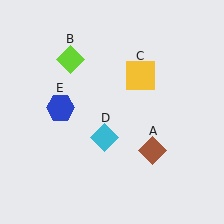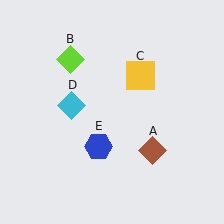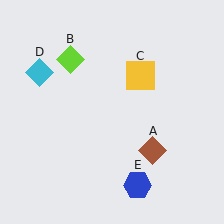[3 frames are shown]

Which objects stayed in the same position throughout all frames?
Brown diamond (object A) and lime diamond (object B) and yellow square (object C) remained stationary.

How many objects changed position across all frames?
2 objects changed position: cyan diamond (object D), blue hexagon (object E).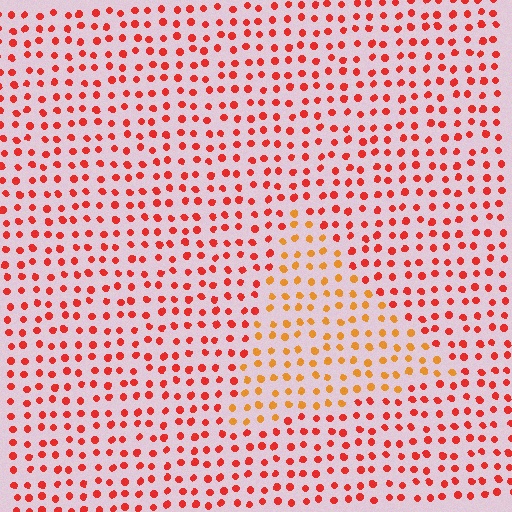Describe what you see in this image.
The image is filled with small red elements in a uniform arrangement. A triangle-shaped region is visible where the elements are tinted to a slightly different hue, forming a subtle color boundary.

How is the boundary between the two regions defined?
The boundary is defined purely by a slight shift in hue (about 32 degrees). Spacing, size, and orientation are identical on both sides.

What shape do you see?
I see a triangle.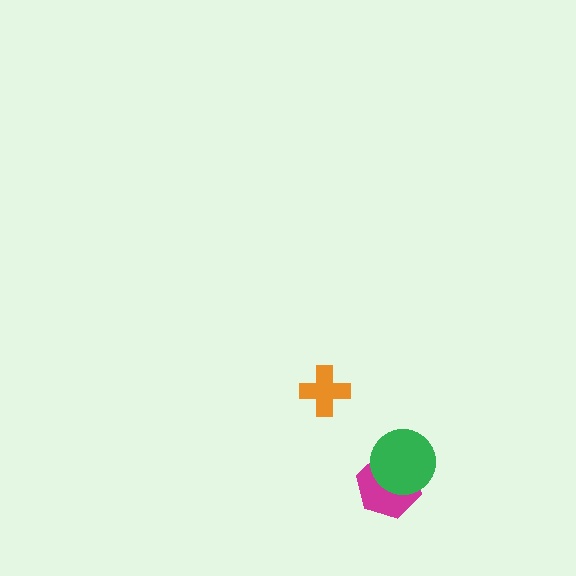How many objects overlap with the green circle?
1 object overlaps with the green circle.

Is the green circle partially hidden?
No, no other shape covers it.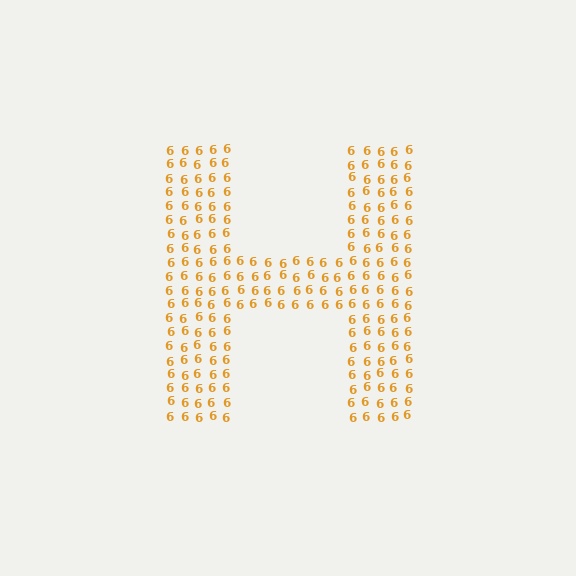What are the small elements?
The small elements are digit 6's.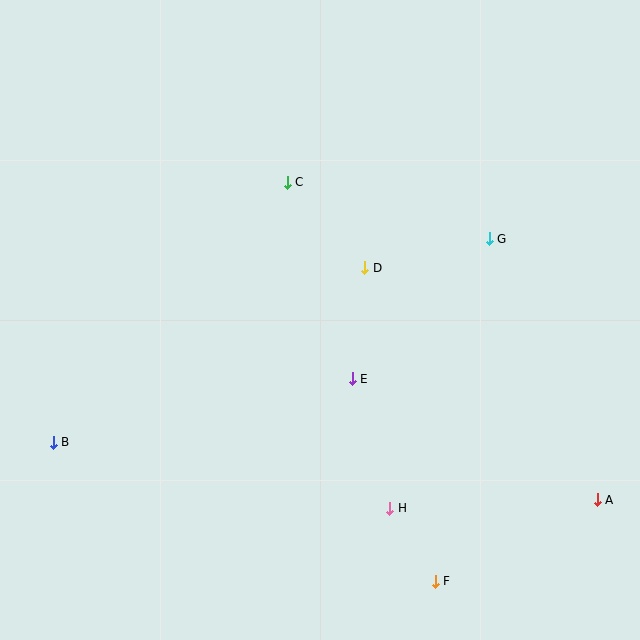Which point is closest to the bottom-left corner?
Point B is closest to the bottom-left corner.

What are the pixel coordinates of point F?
Point F is at (435, 581).